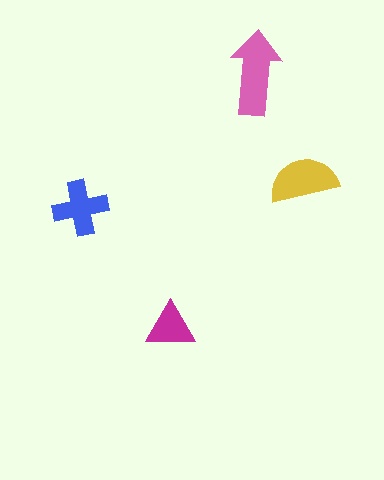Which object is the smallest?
The magenta triangle.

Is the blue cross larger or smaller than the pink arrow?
Smaller.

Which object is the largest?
The pink arrow.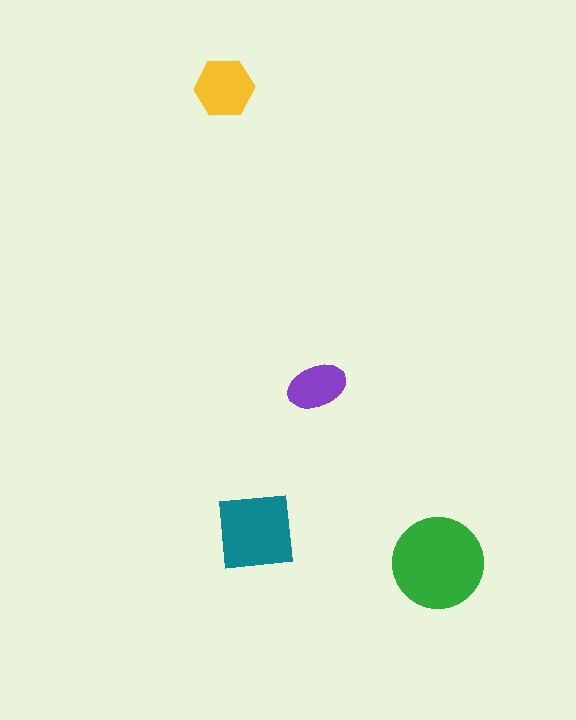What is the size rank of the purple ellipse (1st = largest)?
4th.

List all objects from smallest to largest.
The purple ellipse, the yellow hexagon, the teal square, the green circle.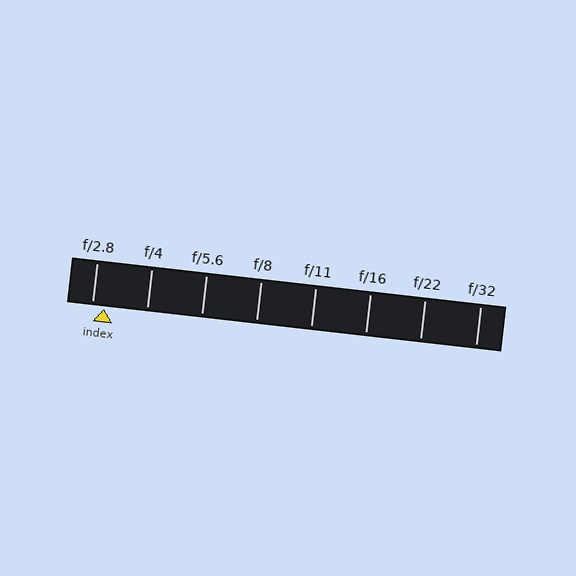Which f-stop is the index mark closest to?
The index mark is closest to f/2.8.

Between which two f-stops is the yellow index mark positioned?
The index mark is between f/2.8 and f/4.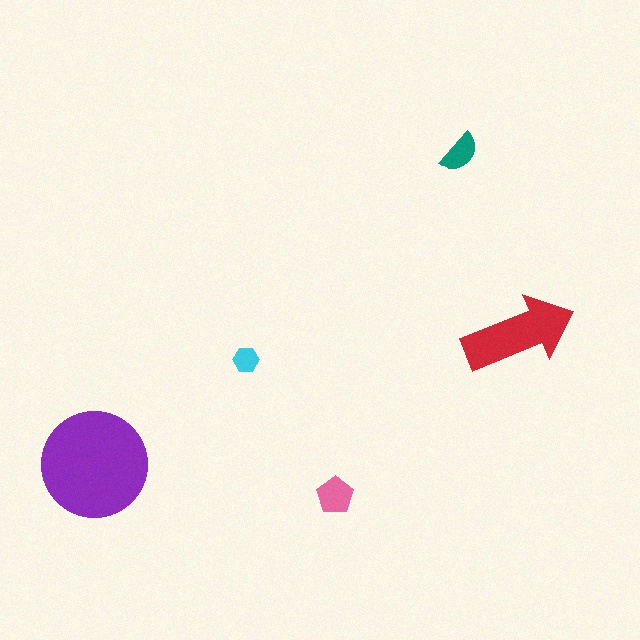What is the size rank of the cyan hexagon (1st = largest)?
5th.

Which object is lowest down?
The pink pentagon is bottommost.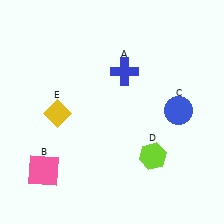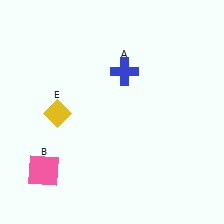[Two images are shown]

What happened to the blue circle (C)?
The blue circle (C) was removed in Image 2. It was in the top-right area of Image 1.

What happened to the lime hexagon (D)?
The lime hexagon (D) was removed in Image 2. It was in the bottom-right area of Image 1.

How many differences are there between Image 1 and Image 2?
There are 2 differences between the two images.